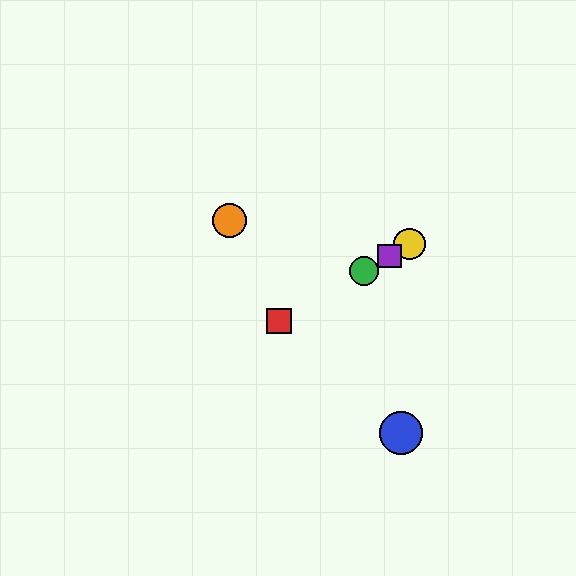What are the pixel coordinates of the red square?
The red square is at (279, 321).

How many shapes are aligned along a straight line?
4 shapes (the red square, the green circle, the yellow circle, the purple square) are aligned along a straight line.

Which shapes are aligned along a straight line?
The red square, the green circle, the yellow circle, the purple square are aligned along a straight line.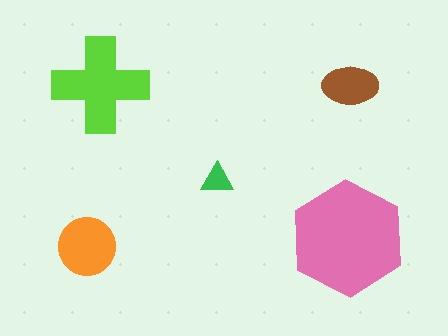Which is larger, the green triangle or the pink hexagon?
The pink hexagon.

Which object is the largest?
The pink hexagon.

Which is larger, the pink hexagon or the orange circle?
The pink hexagon.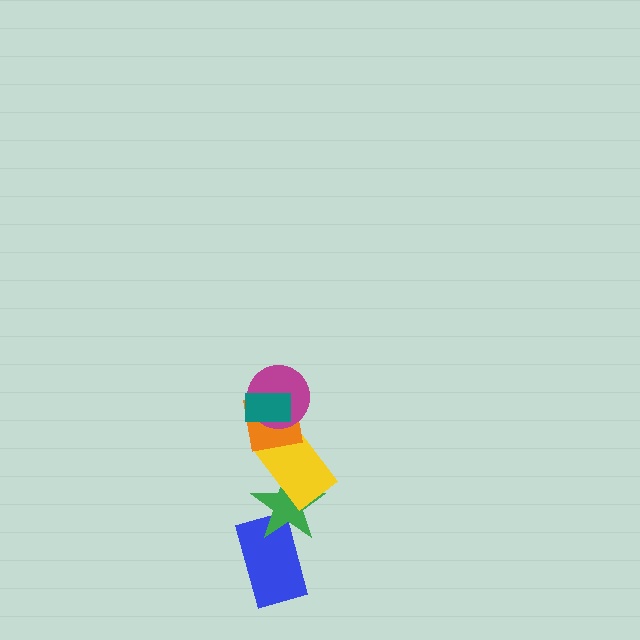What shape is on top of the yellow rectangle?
The orange square is on top of the yellow rectangle.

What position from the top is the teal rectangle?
The teal rectangle is 1st from the top.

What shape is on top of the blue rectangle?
The green star is on top of the blue rectangle.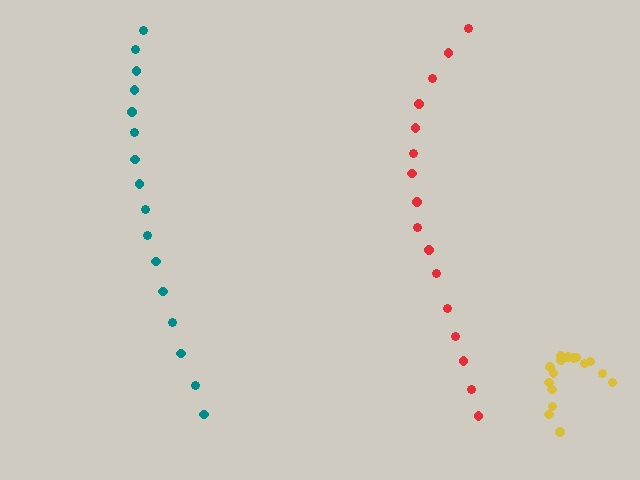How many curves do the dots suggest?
There are 3 distinct paths.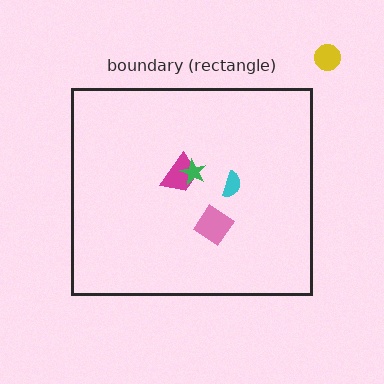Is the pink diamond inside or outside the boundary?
Inside.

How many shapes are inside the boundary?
4 inside, 1 outside.